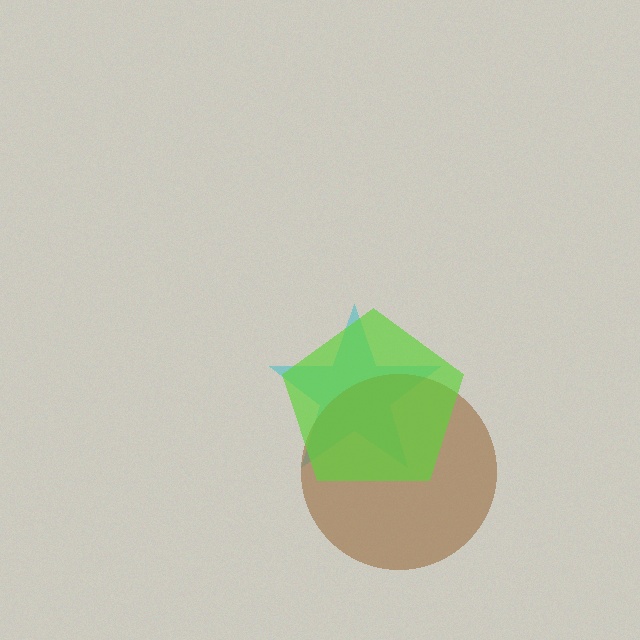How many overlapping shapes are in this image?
There are 3 overlapping shapes in the image.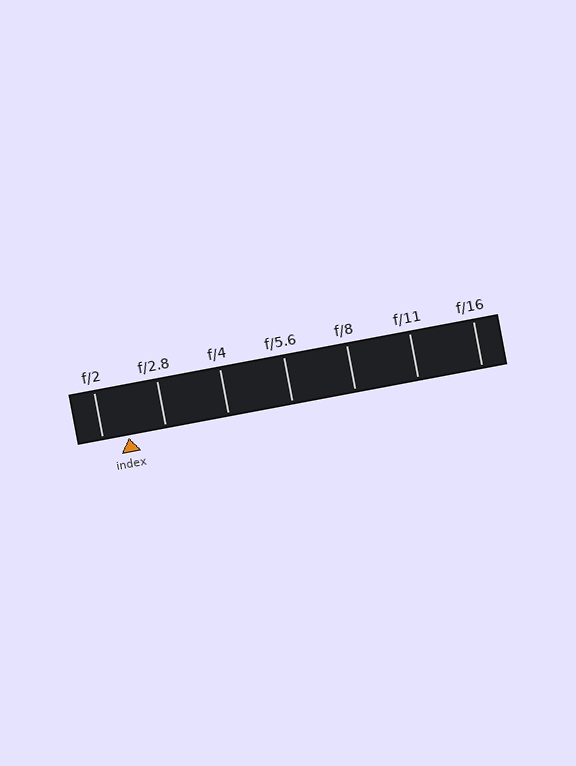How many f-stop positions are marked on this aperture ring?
There are 7 f-stop positions marked.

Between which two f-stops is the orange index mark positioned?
The index mark is between f/2 and f/2.8.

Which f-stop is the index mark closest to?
The index mark is closest to f/2.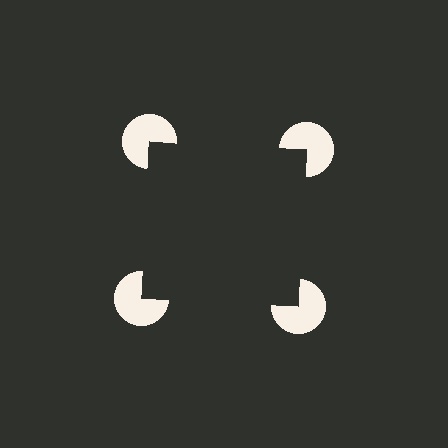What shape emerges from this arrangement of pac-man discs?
An illusory square — its edges are inferred from the aligned wedge cuts in the pac-man discs, not physically drawn.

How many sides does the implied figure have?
4 sides.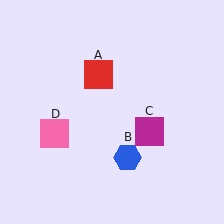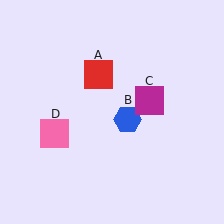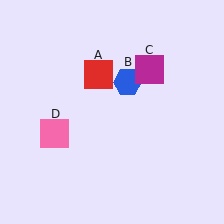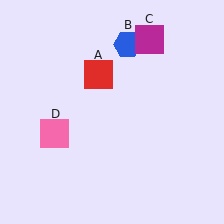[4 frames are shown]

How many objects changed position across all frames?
2 objects changed position: blue hexagon (object B), magenta square (object C).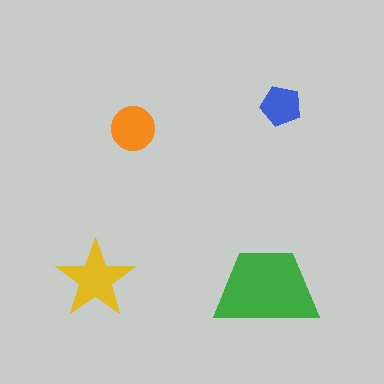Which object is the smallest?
The blue pentagon.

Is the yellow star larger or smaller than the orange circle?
Larger.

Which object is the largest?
The green trapezoid.